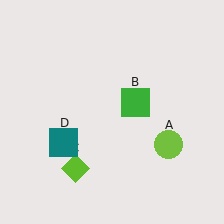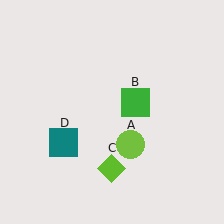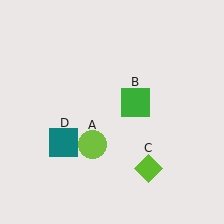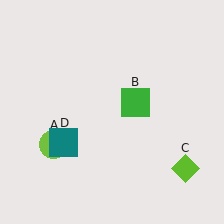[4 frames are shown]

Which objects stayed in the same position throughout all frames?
Green square (object B) and teal square (object D) remained stationary.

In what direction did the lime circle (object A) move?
The lime circle (object A) moved left.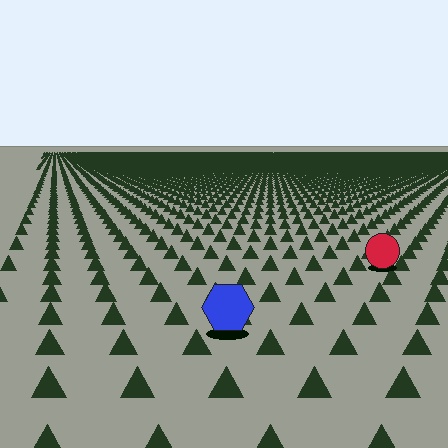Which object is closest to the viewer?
The blue hexagon is closest. The texture marks near it are larger and more spread out.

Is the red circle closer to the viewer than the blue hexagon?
No. The blue hexagon is closer — you can tell from the texture gradient: the ground texture is coarser near it.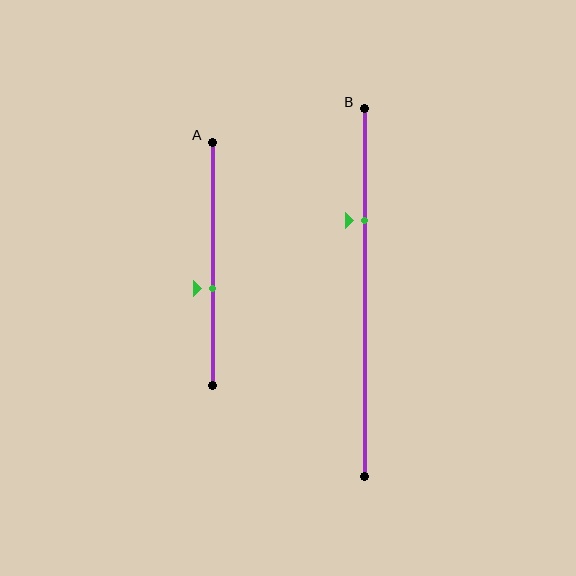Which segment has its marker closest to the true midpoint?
Segment A has its marker closest to the true midpoint.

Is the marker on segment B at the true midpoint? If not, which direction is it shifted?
No, the marker on segment B is shifted upward by about 20% of the segment length.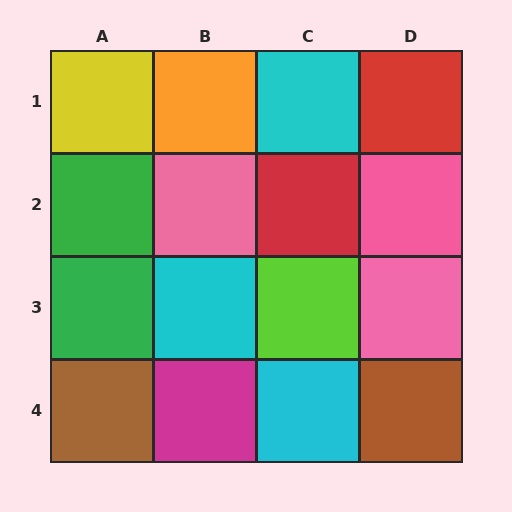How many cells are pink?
3 cells are pink.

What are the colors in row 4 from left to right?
Brown, magenta, cyan, brown.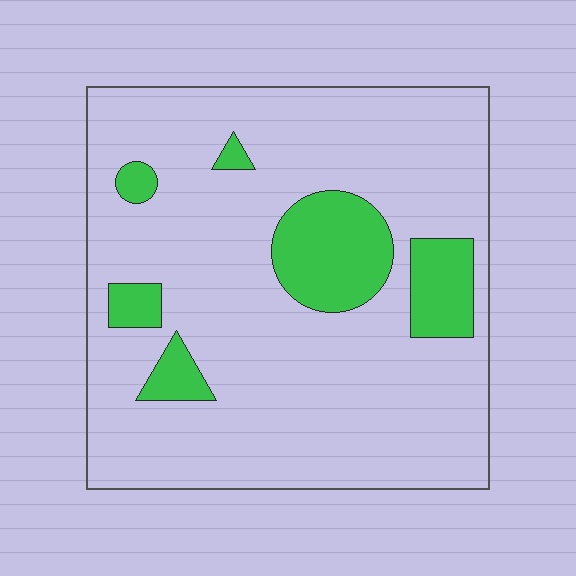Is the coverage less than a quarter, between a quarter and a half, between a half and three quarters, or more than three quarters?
Less than a quarter.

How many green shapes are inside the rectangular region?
6.